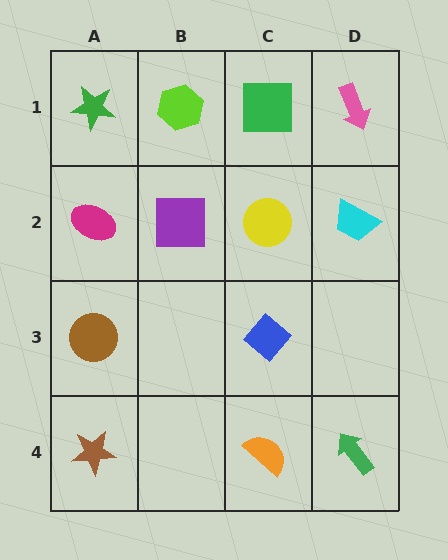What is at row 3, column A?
A brown circle.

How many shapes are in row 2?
4 shapes.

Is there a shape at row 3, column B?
No, that cell is empty.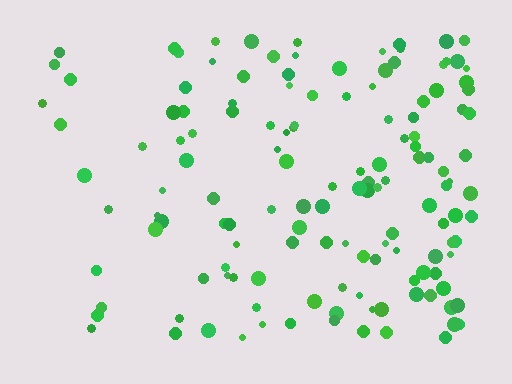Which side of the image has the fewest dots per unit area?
The left.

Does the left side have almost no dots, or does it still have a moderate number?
Still a moderate number, just noticeably fewer than the right.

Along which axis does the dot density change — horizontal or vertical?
Horizontal.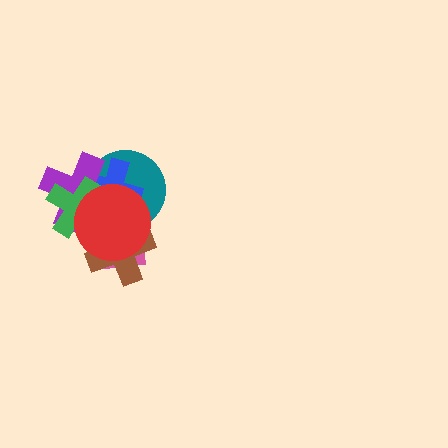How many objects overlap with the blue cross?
5 objects overlap with the blue cross.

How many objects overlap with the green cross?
5 objects overlap with the green cross.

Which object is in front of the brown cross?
The red circle is in front of the brown cross.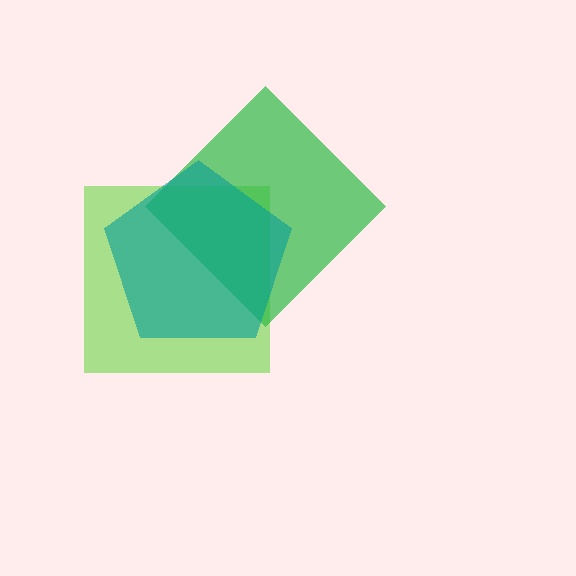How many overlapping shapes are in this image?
There are 3 overlapping shapes in the image.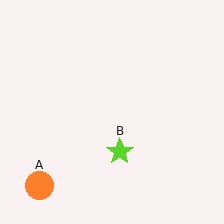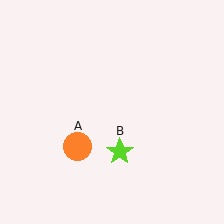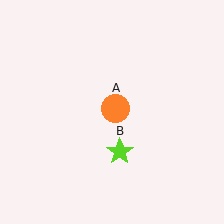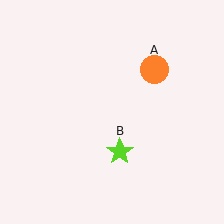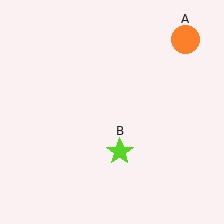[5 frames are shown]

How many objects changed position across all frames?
1 object changed position: orange circle (object A).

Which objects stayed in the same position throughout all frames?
Lime star (object B) remained stationary.